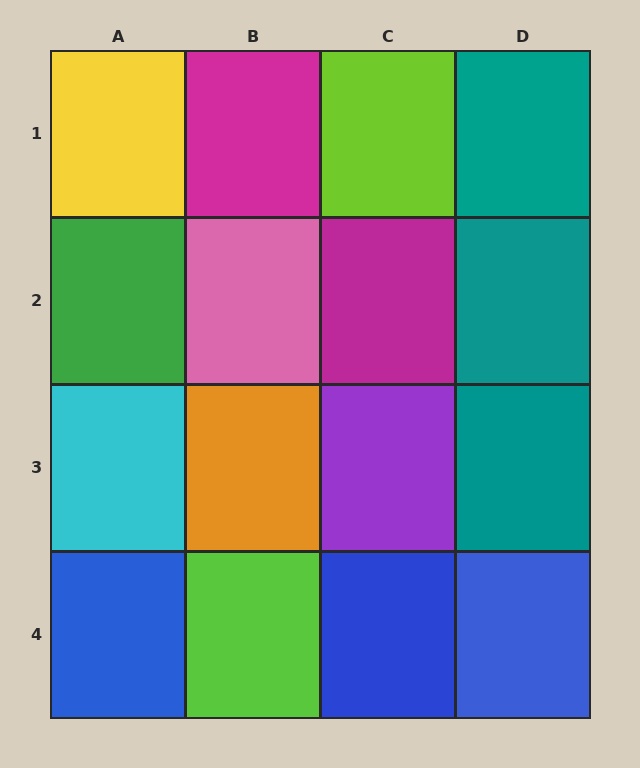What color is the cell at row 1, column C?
Lime.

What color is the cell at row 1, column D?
Teal.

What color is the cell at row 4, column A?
Blue.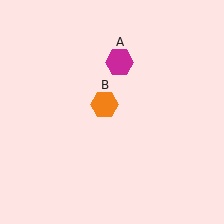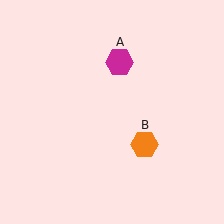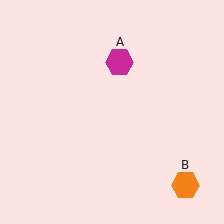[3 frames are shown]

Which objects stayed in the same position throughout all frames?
Magenta hexagon (object A) remained stationary.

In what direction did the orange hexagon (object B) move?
The orange hexagon (object B) moved down and to the right.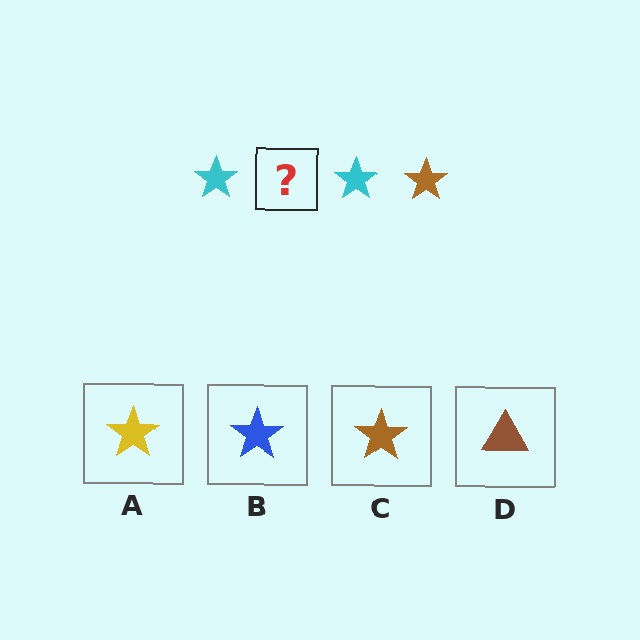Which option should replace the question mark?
Option C.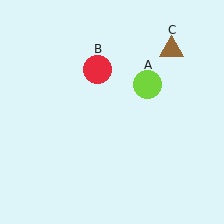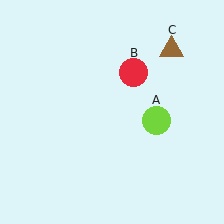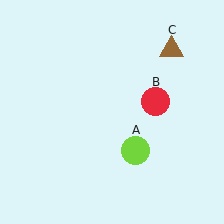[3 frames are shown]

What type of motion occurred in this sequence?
The lime circle (object A), red circle (object B) rotated clockwise around the center of the scene.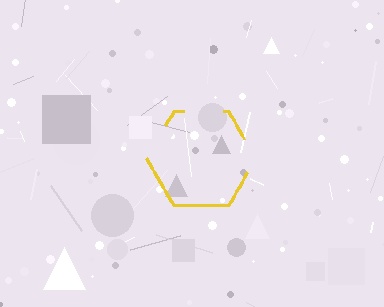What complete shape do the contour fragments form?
The contour fragments form a hexagon.